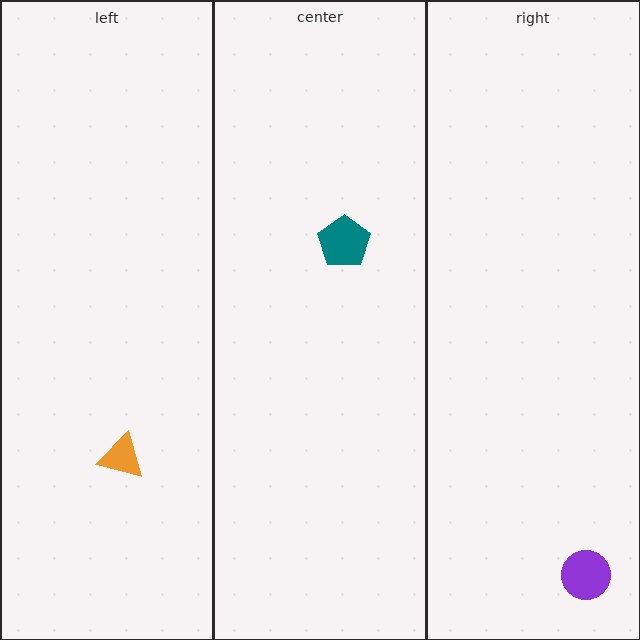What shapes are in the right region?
The purple circle.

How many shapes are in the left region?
1.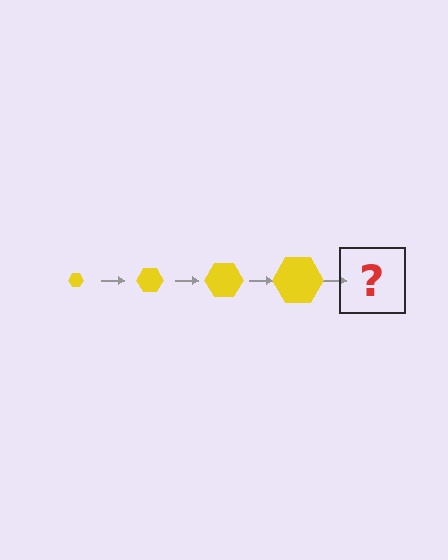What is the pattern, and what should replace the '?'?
The pattern is that the hexagon gets progressively larger each step. The '?' should be a yellow hexagon, larger than the previous one.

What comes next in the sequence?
The next element should be a yellow hexagon, larger than the previous one.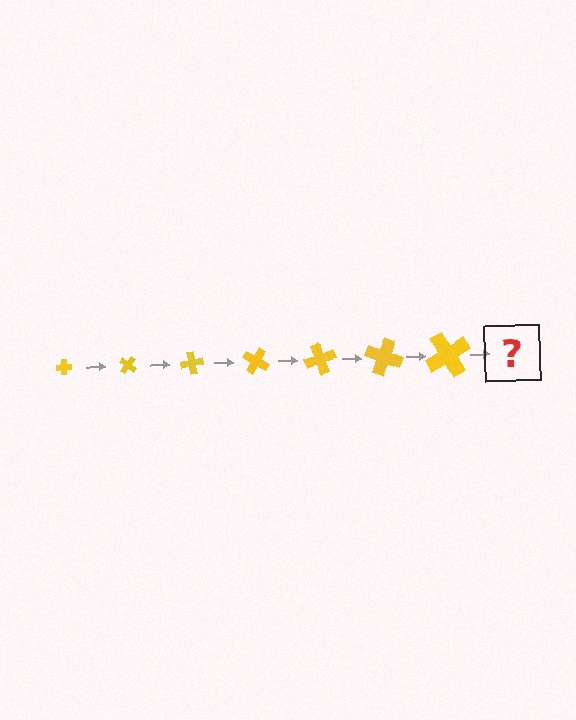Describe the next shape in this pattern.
It should be a cross, larger than the previous one and rotated 280 degrees from the start.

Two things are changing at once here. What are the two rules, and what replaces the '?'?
The two rules are that the cross grows larger each step and it rotates 40 degrees each step. The '?' should be a cross, larger than the previous one and rotated 280 degrees from the start.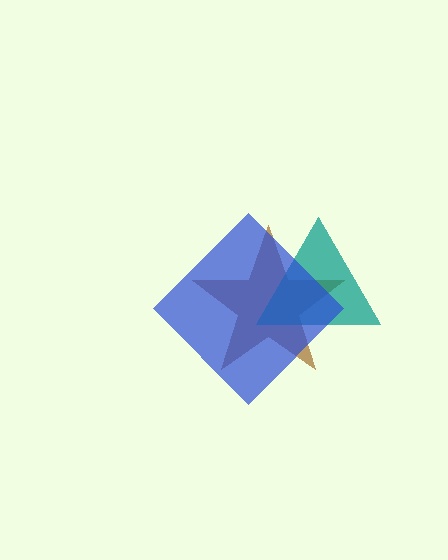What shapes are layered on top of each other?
The layered shapes are: a brown star, a teal triangle, a blue diamond.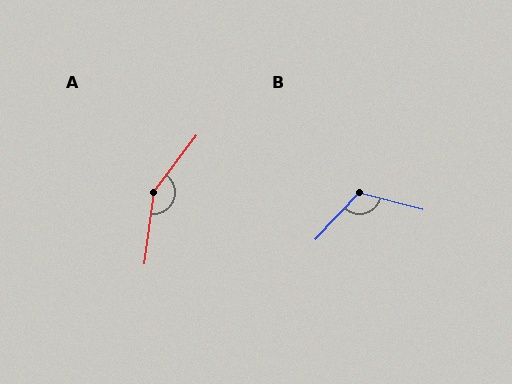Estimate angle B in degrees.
Approximately 118 degrees.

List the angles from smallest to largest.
B (118°), A (150°).